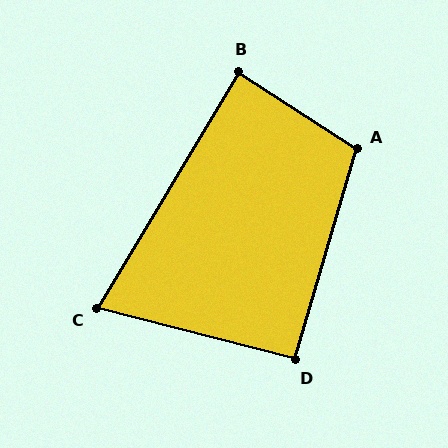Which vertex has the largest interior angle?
A, at approximately 107 degrees.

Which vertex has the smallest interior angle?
C, at approximately 73 degrees.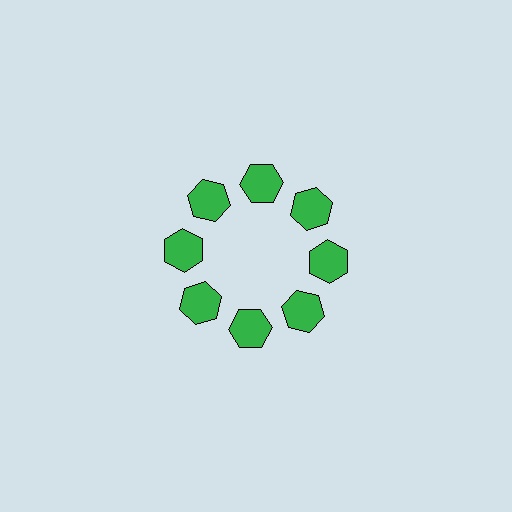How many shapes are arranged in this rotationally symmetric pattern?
There are 8 shapes, arranged in 8 groups of 1.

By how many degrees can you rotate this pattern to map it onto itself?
The pattern maps onto itself every 45 degrees of rotation.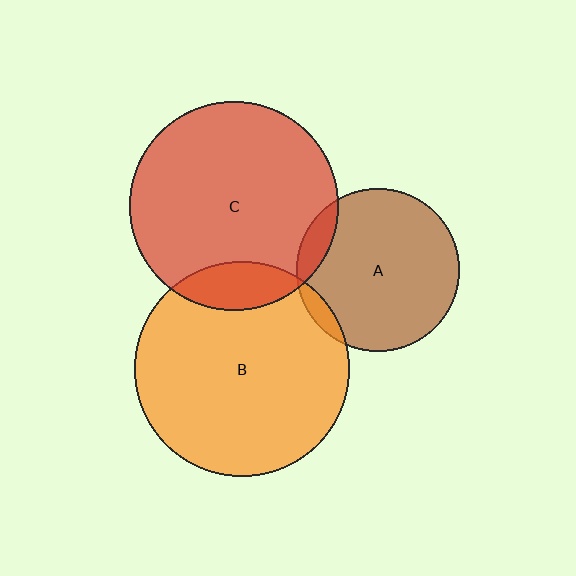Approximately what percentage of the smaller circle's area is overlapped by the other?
Approximately 10%.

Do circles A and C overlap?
Yes.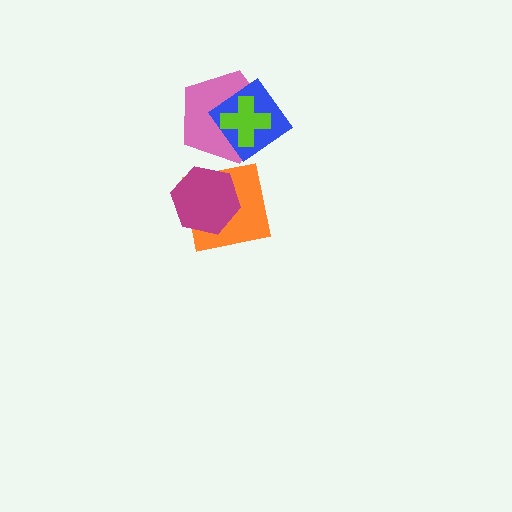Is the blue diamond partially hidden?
Yes, it is partially covered by another shape.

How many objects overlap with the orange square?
1 object overlaps with the orange square.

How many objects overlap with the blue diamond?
2 objects overlap with the blue diamond.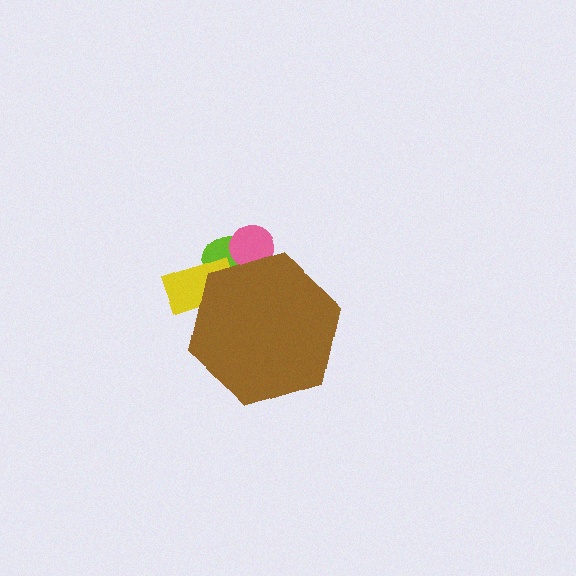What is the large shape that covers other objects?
A brown hexagon.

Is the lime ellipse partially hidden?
Yes, the lime ellipse is partially hidden behind the brown hexagon.